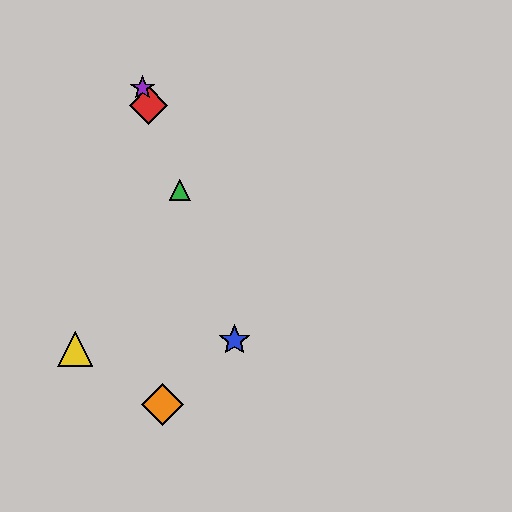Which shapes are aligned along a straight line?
The red diamond, the blue star, the green triangle, the purple star are aligned along a straight line.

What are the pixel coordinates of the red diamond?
The red diamond is at (149, 105).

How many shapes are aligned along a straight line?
4 shapes (the red diamond, the blue star, the green triangle, the purple star) are aligned along a straight line.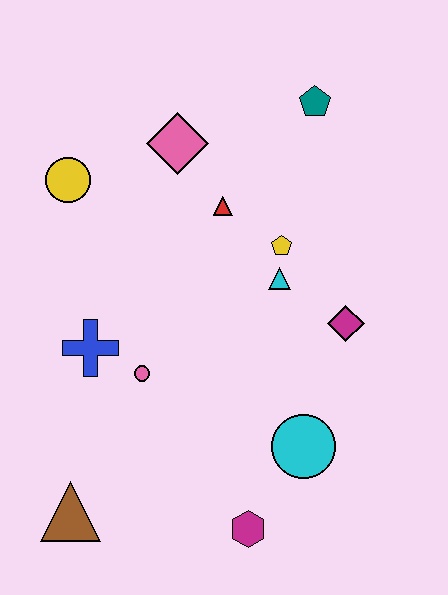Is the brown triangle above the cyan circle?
No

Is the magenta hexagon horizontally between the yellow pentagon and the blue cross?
Yes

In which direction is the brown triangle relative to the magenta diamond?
The brown triangle is to the left of the magenta diamond.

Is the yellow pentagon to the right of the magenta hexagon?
Yes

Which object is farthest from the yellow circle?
The magenta hexagon is farthest from the yellow circle.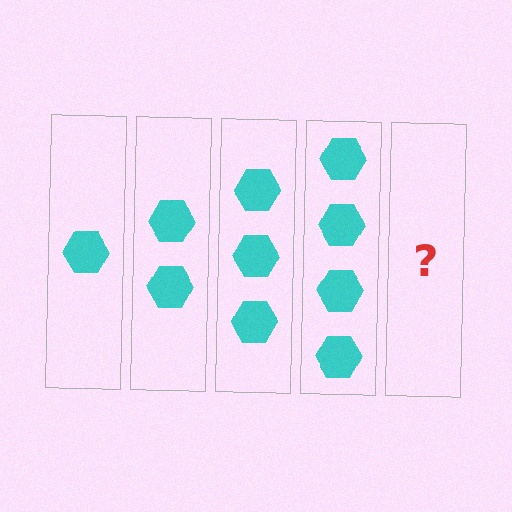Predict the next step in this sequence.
The next step is 5 hexagons.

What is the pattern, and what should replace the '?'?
The pattern is that each step adds one more hexagon. The '?' should be 5 hexagons.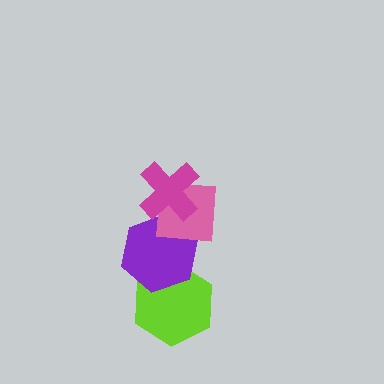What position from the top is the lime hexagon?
The lime hexagon is 4th from the top.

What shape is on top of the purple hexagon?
The pink square is on top of the purple hexagon.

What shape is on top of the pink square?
The magenta cross is on top of the pink square.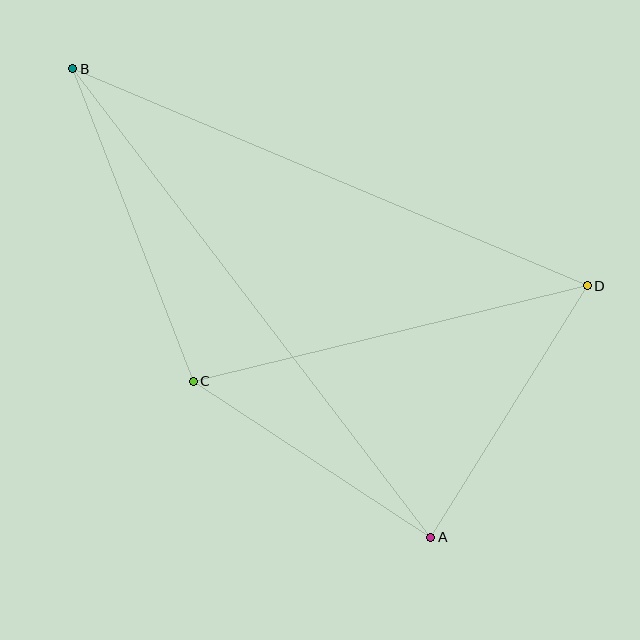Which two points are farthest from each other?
Points A and B are farthest from each other.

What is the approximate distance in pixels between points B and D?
The distance between B and D is approximately 559 pixels.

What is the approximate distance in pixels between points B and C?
The distance between B and C is approximately 335 pixels.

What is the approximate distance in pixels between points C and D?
The distance between C and D is approximately 405 pixels.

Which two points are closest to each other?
Points A and C are closest to each other.